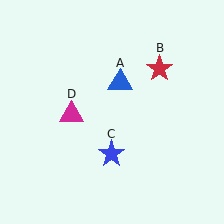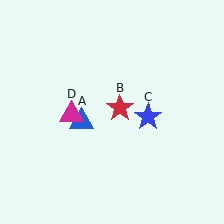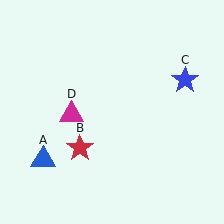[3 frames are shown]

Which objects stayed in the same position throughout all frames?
Magenta triangle (object D) remained stationary.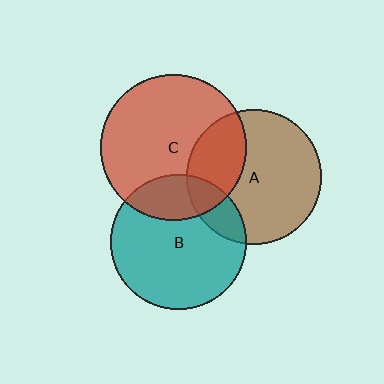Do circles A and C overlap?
Yes.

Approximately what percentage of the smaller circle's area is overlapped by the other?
Approximately 30%.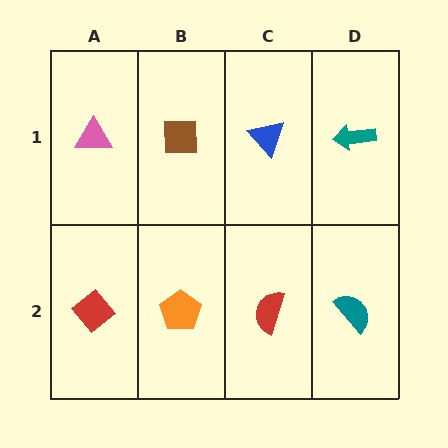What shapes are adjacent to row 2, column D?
A teal arrow (row 1, column D), a red semicircle (row 2, column C).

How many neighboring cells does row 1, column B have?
3.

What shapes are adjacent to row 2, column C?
A blue triangle (row 1, column C), an orange pentagon (row 2, column B), a teal semicircle (row 2, column D).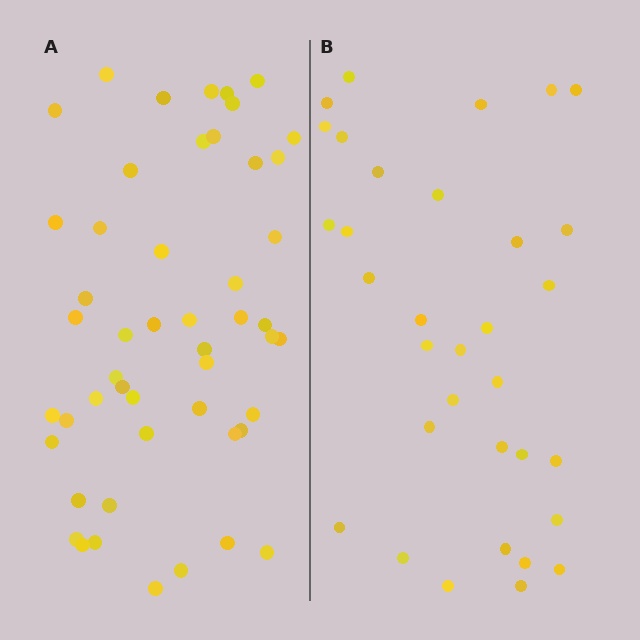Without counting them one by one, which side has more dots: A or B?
Region A (the left region) has more dots.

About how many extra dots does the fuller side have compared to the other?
Region A has approximately 15 more dots than region B.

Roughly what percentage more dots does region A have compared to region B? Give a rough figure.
About 50% more.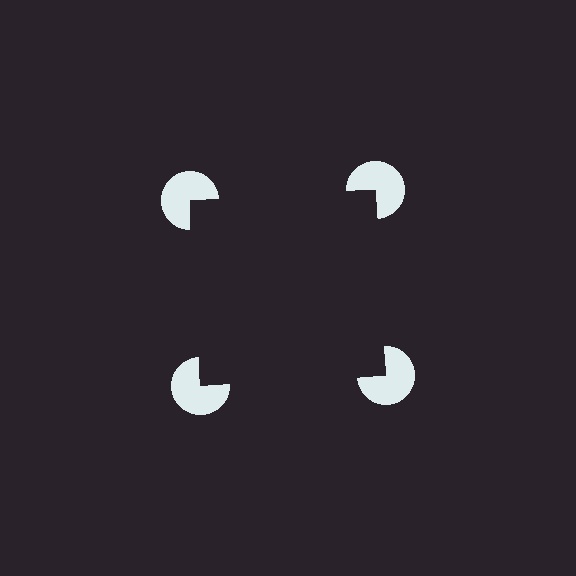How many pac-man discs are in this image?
There are 4 — one at each vertex of the illusory square.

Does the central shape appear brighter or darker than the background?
It typically appears slightly darker than the background, even though no actual brightness change is drawn.